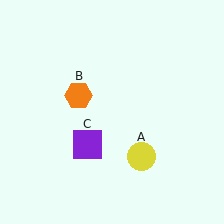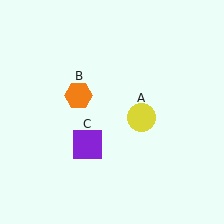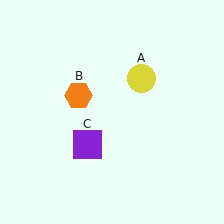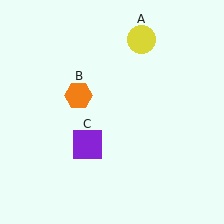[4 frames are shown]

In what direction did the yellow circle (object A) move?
The yellow circle (object A) moved up.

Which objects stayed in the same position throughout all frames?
Orange hexagon (object B) and purple square (object C) remained stationary.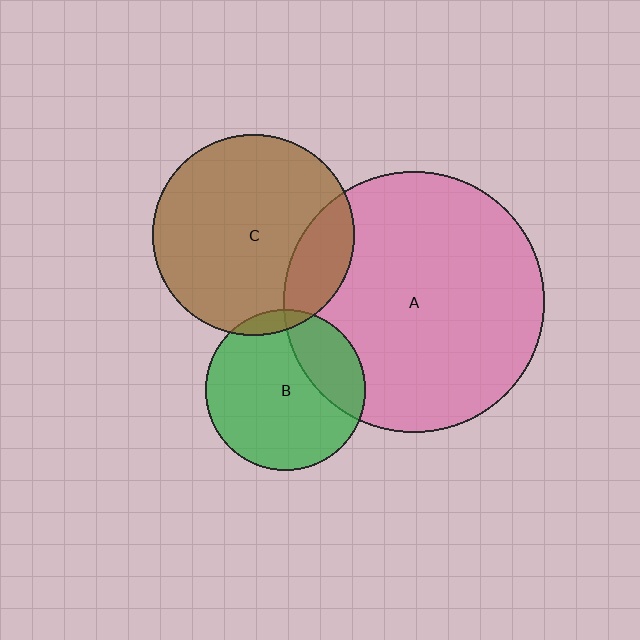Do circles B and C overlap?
Yes.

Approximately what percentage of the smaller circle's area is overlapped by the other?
Approximately 5%.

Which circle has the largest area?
Circle A (pink).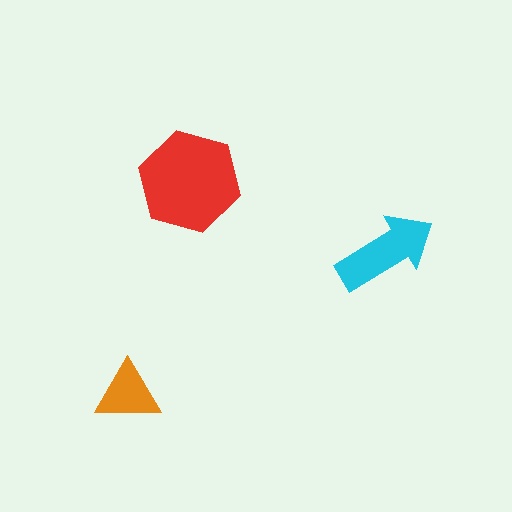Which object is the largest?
The red hexagon.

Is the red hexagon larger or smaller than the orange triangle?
Larger.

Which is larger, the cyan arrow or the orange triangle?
The cyan arrow.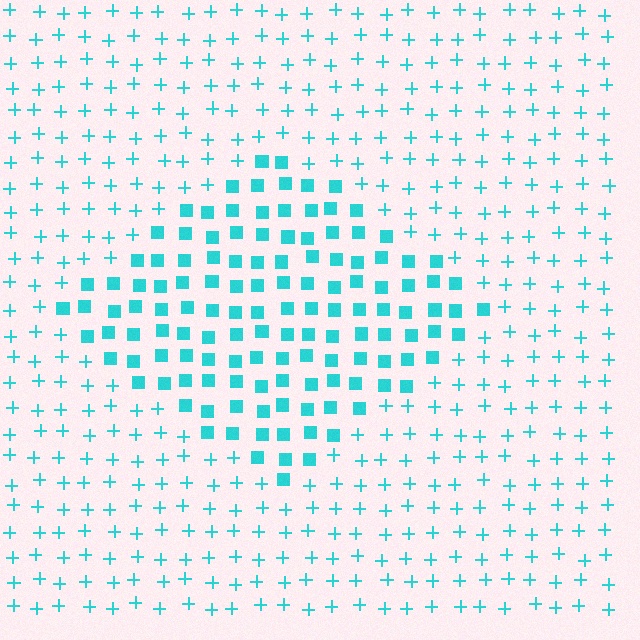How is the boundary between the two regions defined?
The boundary is defined by a change in element shape: squares inside vs. plus signs outside. All elements share the same color and spacing.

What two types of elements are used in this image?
The image uses squares inside the diamond region and plus signs outside it.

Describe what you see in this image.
The image is filled with small cyan elements arranged in a uniform grid. A diamond-shaped region contains squares, while the surrounding area contains plus signs. The boundary is defined purely by the change in element shape.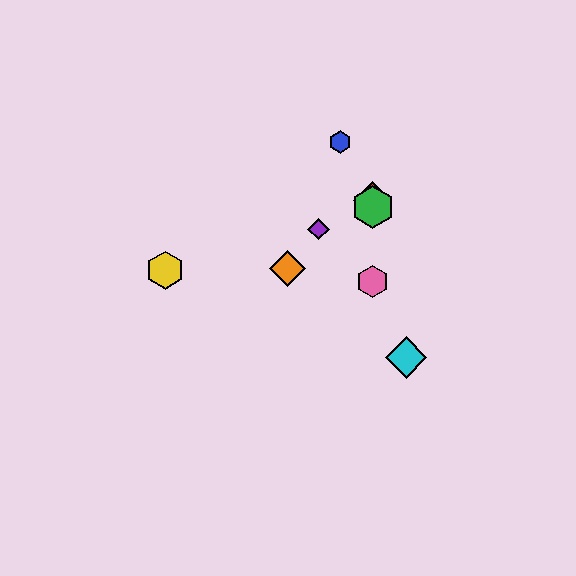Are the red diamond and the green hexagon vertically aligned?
Yes, both are at x≈373.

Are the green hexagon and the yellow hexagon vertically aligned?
No, the green hexagon is at x≈373 and the yellow hexagon is at x≈165.